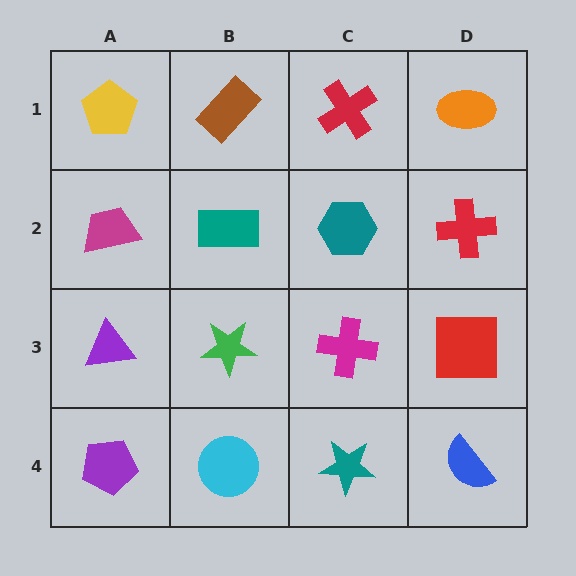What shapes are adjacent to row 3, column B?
A teal rectangle (row 2, column B), a cyan circle (row 4, column B), a purple triangle (row 3, column A), a magenta cross (row 3, column C).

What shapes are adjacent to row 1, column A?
A magenta trapezoid (row 2, column A), a brown rectangle (row 1, column B).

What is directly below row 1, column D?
A red cross.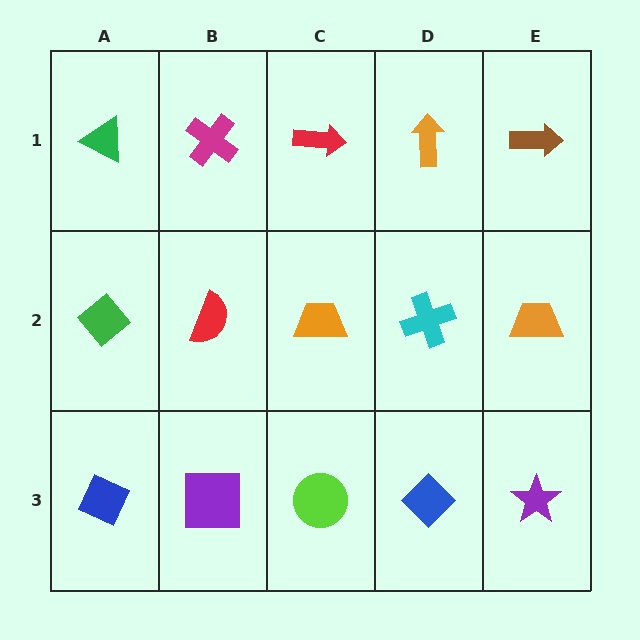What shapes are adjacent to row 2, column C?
A red arrow (row 1, column C), a lime circle (row 3, column C), a red semicircle (row 2, column B), a cyan cross (row 2, column D).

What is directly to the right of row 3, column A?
A purple square.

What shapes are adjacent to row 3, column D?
A cyan cross (row 2, column D), a lime circle (row 3, column C), a purple star (row 3, column E).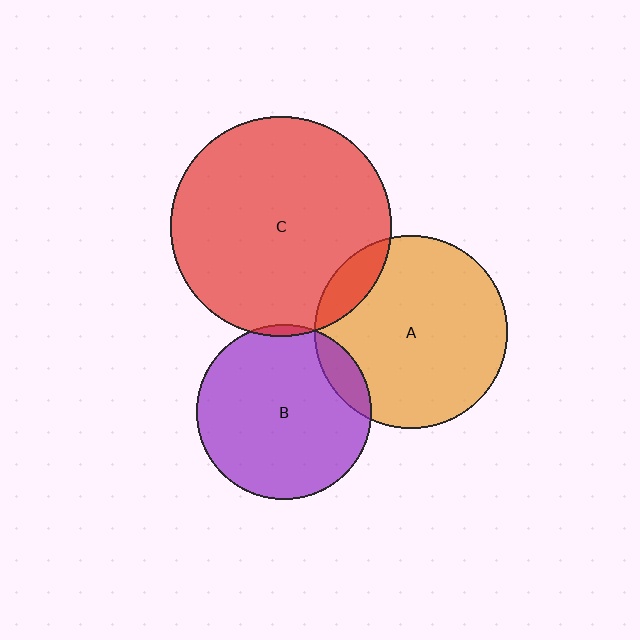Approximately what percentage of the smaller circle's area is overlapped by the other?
Approximately 10%.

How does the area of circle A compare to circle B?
Approximately 1.2 times.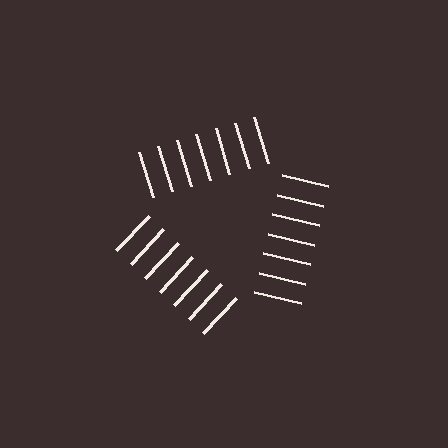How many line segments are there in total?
21 — 7 along each of the 3 edges.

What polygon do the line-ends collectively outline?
An illusory triangle — the line segments terminate on its edges but no continuous stroke is drawn.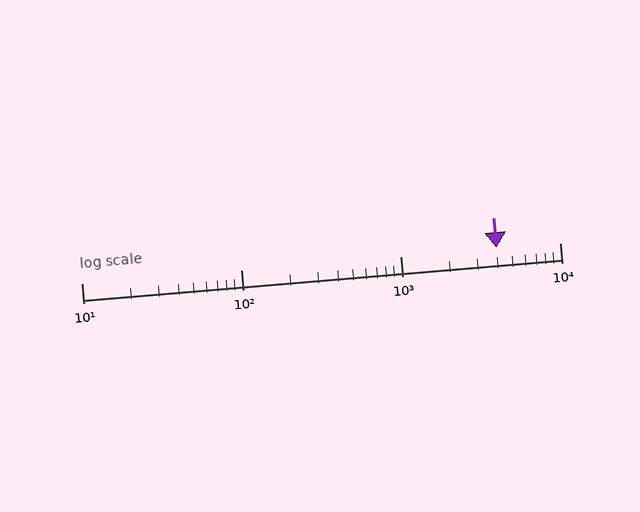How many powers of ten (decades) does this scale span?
The scale spans 3 decades, from 10 to 10000.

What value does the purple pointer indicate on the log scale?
The pointer indicates approximately 4000.